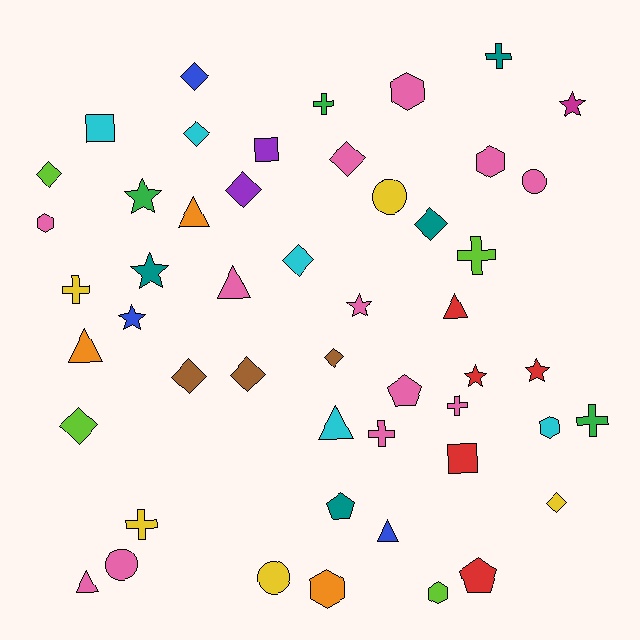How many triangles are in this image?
There are 7 triangles.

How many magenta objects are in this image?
There is 1 magenta object.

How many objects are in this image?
There are 50 objects.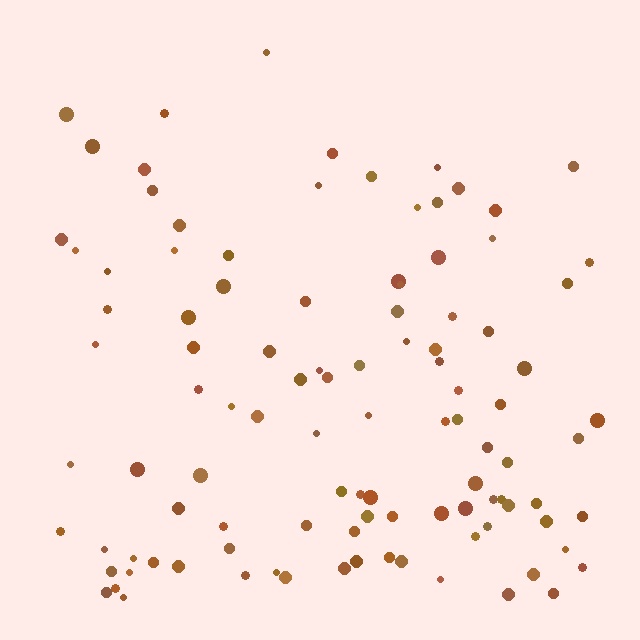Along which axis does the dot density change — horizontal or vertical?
Vertical.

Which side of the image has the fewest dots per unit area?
The top.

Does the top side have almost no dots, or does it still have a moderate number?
Still a moderate number, just noticeably fewer than the bottom.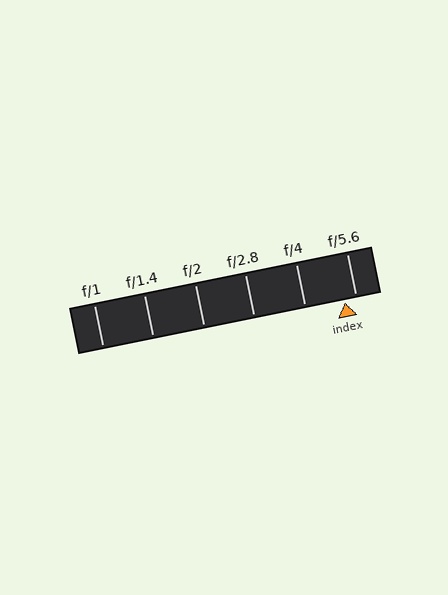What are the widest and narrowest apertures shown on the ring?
The widest aperture shown is f/1 and the narrowest is f/5.6.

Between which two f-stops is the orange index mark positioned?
The index mark is between f/4 and f/5.6.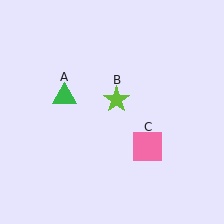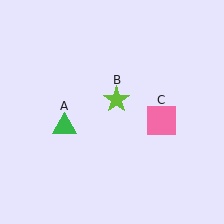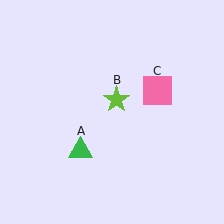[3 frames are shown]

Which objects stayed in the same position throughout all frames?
Lime star (object B) remained stationary.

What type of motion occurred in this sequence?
The green triangle (object A), pink square (object C) rotated counterclockwise around the center of the scene.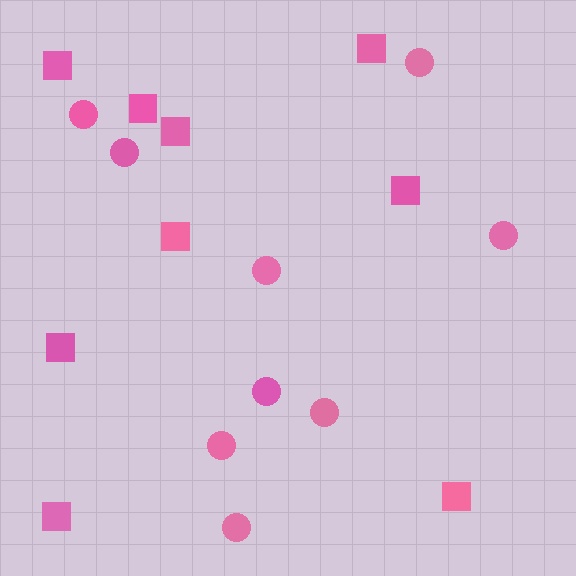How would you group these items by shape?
There are 2 groups: one group of circles (9) and one group of squares (9).